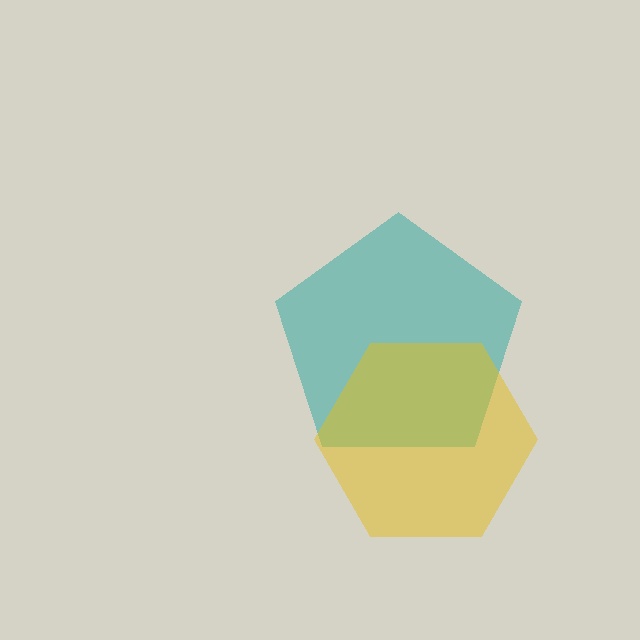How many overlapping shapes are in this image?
There are 2 overlapping shapes in the image.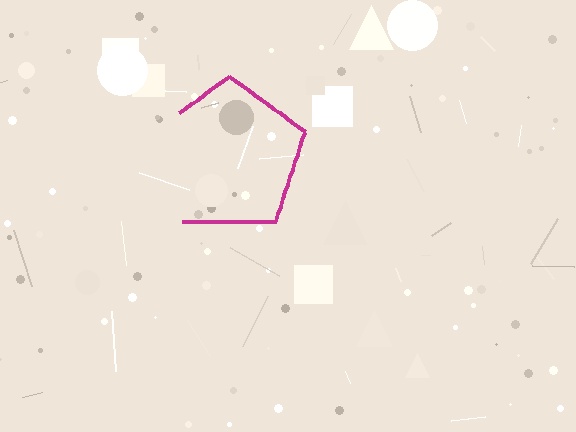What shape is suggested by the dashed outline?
The dashed outline suggests a pentagon.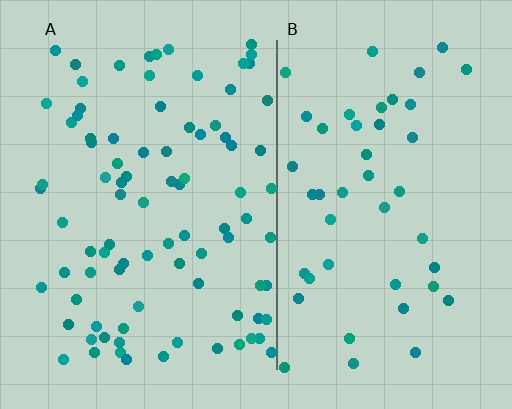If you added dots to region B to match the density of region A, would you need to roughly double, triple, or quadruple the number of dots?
Approximately double.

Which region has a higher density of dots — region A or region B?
A (the left).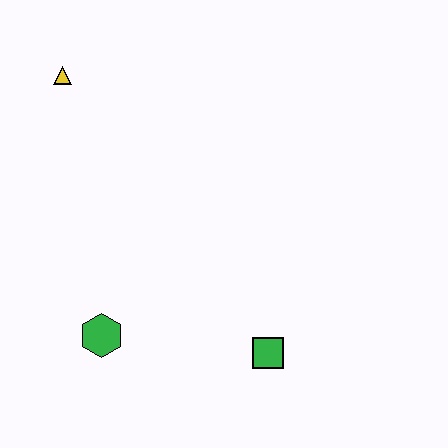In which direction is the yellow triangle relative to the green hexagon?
The yellow triangle is above the green hexagon.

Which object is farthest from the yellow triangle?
The green square is farthest from the yellow triangle.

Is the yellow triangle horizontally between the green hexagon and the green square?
No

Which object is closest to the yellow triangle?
The green hexagon is closest to the yellow triangle.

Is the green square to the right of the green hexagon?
Yes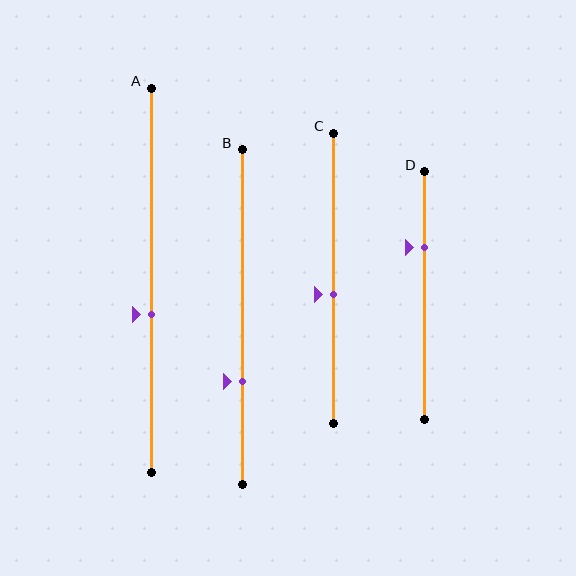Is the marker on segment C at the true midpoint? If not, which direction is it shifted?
No, the marker on segment C is shifted downward by about 5% of the segment length.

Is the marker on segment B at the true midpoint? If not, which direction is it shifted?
No, the marker on segment B is shifted downward by about 19% of the segment length.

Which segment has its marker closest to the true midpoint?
Segment C has its marker closest to the true midpoint.